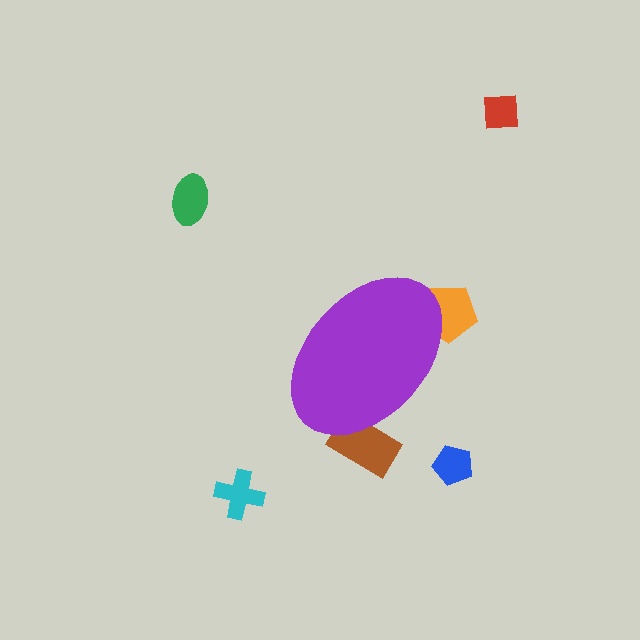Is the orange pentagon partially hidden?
Yes, the orange pentagon is partially hidden behind the purple ellipse.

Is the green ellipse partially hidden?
No, the green ellipse is fully visible.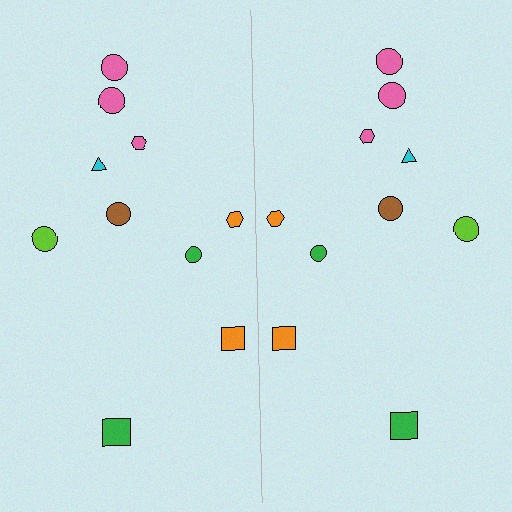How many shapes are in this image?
There are 20 shapes in this image.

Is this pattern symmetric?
Yes, this pattern has bilateral (reflection) symmetry.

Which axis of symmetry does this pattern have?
The pattern has a vertical axis of symmetry running through the center of the image.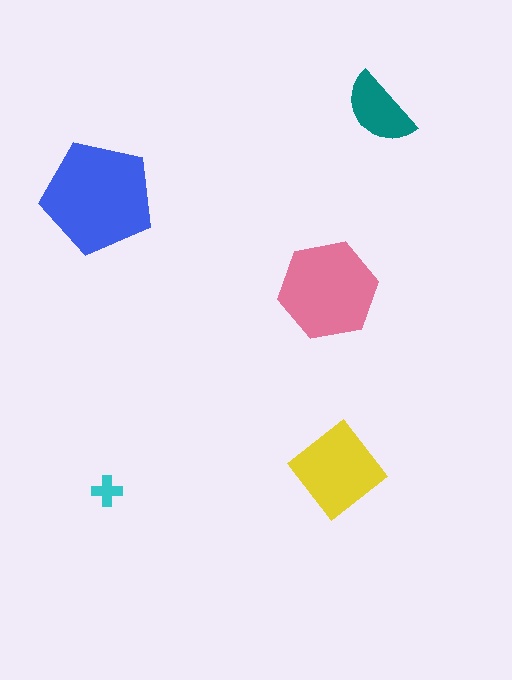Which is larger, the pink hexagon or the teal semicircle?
The pink hexagon.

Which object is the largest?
The blue pentagon.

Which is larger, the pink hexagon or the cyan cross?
The pink hexagon.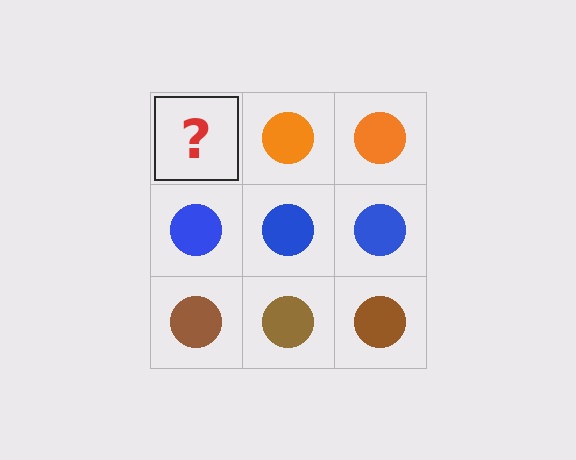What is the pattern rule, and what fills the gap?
The rule is that each row has a consistent color. The gap should be filled with an orange circle.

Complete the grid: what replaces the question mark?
The question mark should be replaced with an orange circle.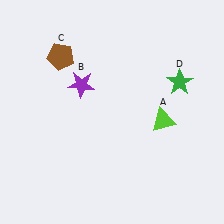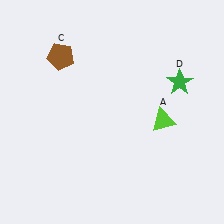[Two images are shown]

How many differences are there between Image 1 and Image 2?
There is 1 difference between the two images.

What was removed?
The purple star (B) was removed in Image 2.